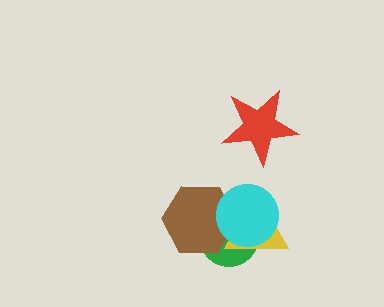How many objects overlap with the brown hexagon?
3 objects overlap with the brown hexagon.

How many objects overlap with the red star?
0 objects overlap with the red star.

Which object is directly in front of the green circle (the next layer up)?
The yellow triangle is directly in front of the green circle.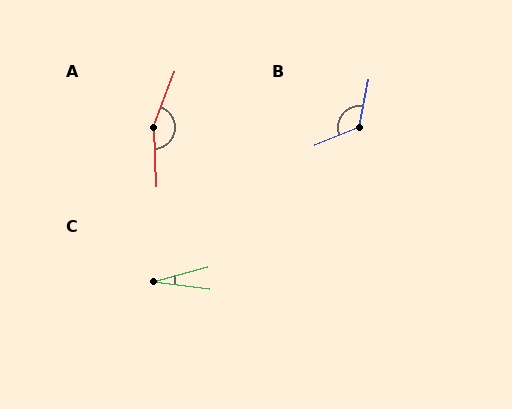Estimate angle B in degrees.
Approximately 123 degrees.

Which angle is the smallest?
C, at approximately 23 degrees.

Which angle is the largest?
A, at approximately 156 degrees.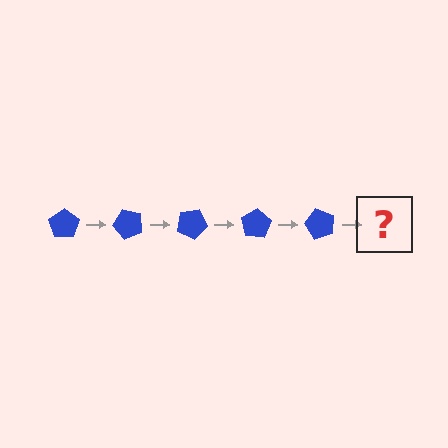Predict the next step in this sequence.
The next step is a blue pentagon rotated 250 degrees.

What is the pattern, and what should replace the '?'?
The pattern is that the pentagon rotates 50 degrees each step. The '?' should be a blue pentagon rotated 250 degrees.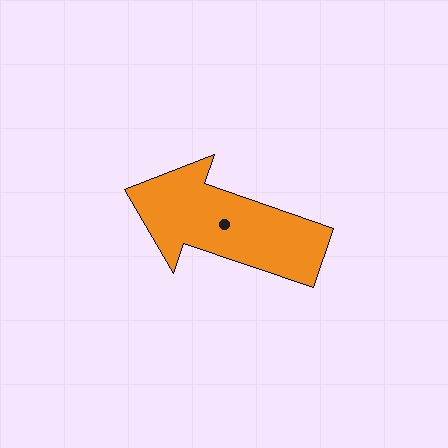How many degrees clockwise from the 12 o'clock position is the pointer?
Approximately 289 degrees.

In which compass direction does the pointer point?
West.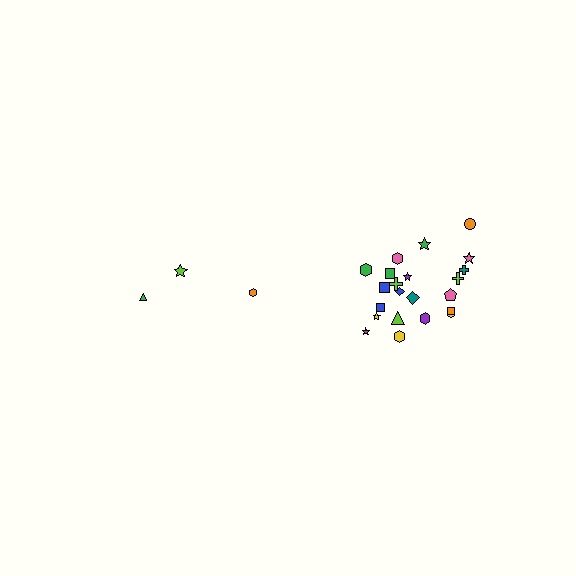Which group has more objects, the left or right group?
The right group.